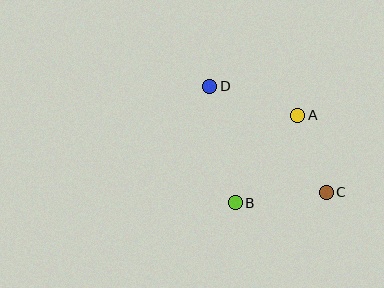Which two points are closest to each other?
Points A and C are closest to each other.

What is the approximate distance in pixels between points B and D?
The distance between B and D is approximately 119 pixels.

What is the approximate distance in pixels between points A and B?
The distance between A and B is approximately 108 pixels.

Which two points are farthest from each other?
Points C and D are farthest from each other.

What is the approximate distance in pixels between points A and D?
The distance between A and D is approximately 92 pixels.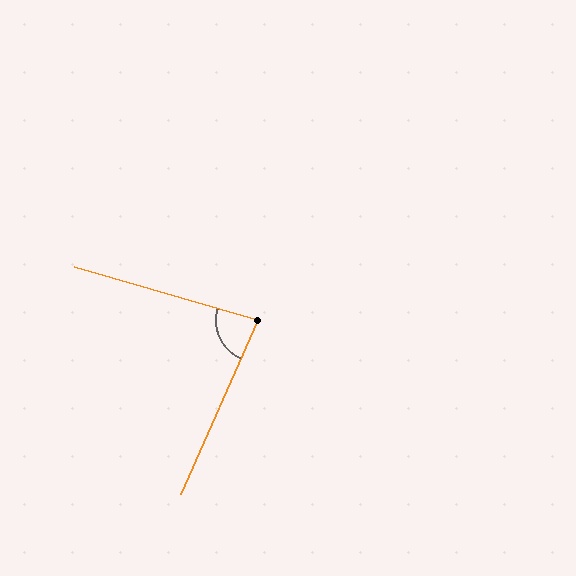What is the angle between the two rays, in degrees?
Approximately 82 degrees.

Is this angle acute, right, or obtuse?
It is acute.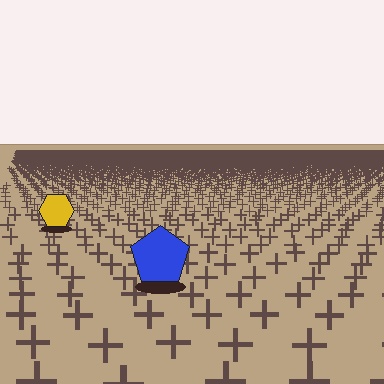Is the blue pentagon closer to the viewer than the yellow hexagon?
Yes. The blue pentagon is closer — you can tell from the texture gradient: the ground texture is coarser near it.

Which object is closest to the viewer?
The blue pentagon is closest. The texture marks near it are larger and more spread out.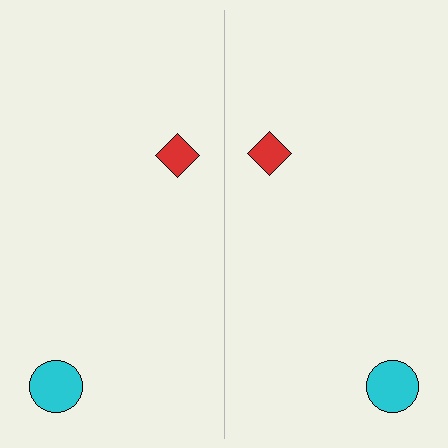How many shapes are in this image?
There are 4 shapes in this image.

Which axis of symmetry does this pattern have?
The pattern has a vertical axis of symmetry running through the center of the image.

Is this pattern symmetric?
Yes, this pattern has bilateral (reflection) symmetry.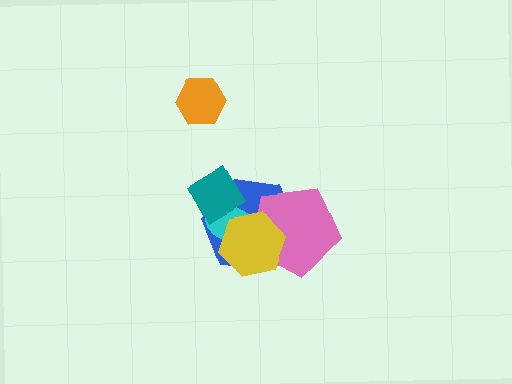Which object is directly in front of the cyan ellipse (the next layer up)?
The yellow hexagon is directly in front of the cyan ellipse.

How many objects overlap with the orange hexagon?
0 objects overlap with the orange hexagon.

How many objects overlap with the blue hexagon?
4 objects overlap with the blue hexagon.